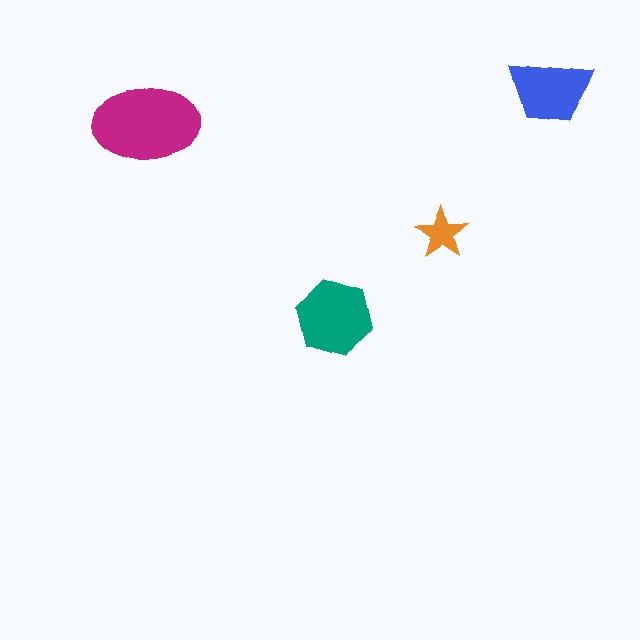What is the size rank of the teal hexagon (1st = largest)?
2nd.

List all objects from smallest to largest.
The orange star, the blue trapezoid, the teal hexagon, the magenta ellipse.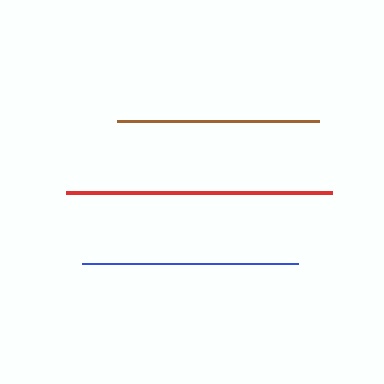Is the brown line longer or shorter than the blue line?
The blue line is longer than the brown line.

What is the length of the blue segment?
The blue segment is approximately 216 pixels long.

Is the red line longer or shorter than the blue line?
The red line is longer than the blue line.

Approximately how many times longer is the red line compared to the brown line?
The red line is approximately 1.3 times the length of the brown line.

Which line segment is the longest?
The red line is the longest at approximately 265 pixels.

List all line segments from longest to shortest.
From longest to shortest: red, blue, brown.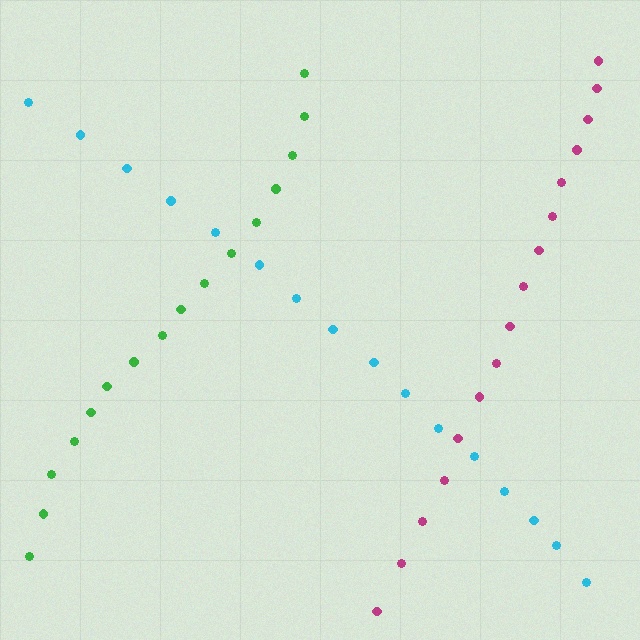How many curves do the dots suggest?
There are 3 distinct paths.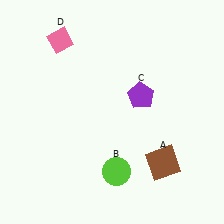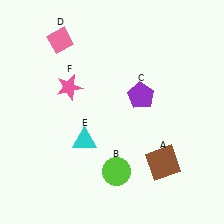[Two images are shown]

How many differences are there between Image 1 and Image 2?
There are 2 differences between the two images.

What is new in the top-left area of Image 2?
A pink star (F) was added in the top-left area of Image 2.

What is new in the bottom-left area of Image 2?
A cyan triangle (E) was added in the bottom-left area of Image 2.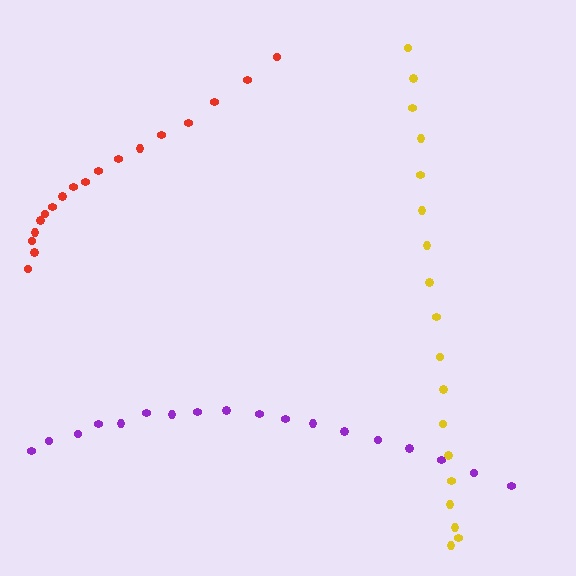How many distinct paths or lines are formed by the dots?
There are 3 distinct paths.